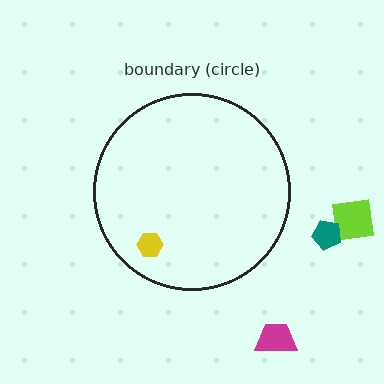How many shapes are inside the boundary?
1 inside, 3 outside.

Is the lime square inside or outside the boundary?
Outside.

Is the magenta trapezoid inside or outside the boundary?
Outside.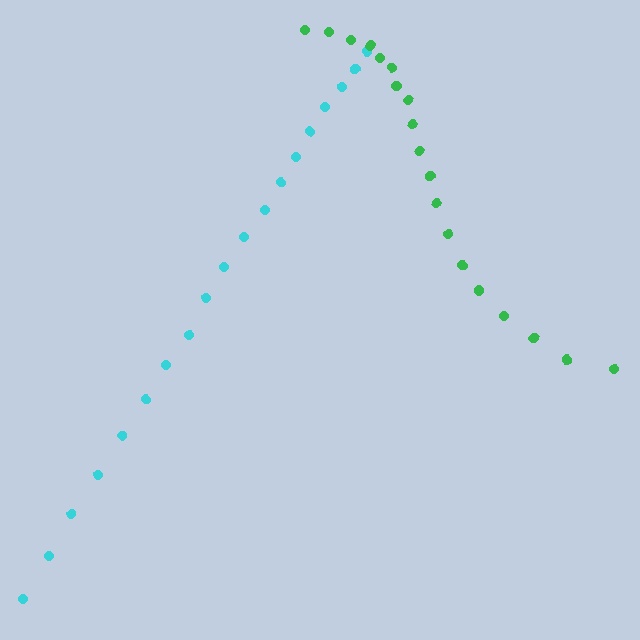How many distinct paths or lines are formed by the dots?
There are 2 distinct paths.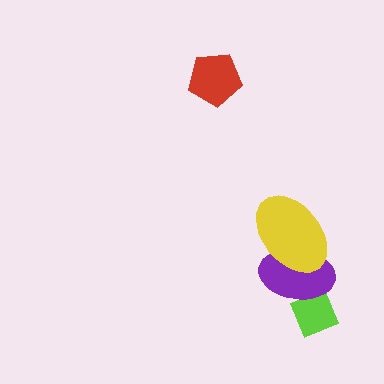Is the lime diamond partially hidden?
Yes, it is partially covered by another shape.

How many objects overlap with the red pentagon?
0 objects overlap with the red pentagon.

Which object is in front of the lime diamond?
The purple ellipse is in front of the lime diamond.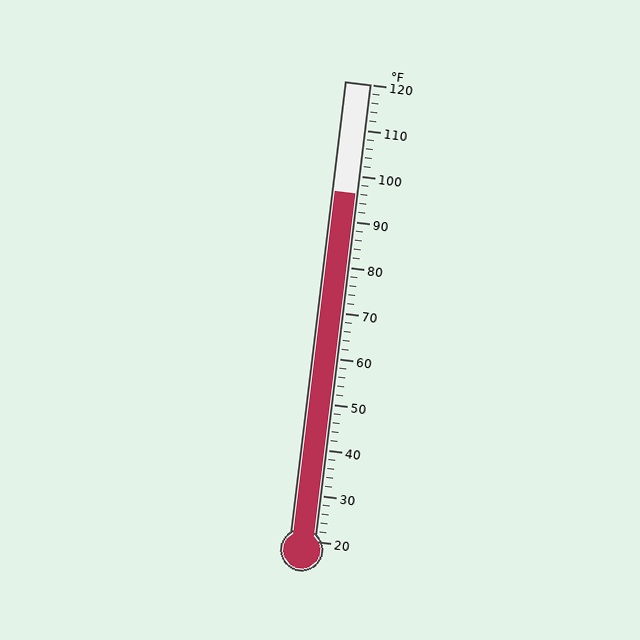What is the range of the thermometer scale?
The thermometer scale ranges from 20°F to 120°F.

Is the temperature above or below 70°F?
The temperature is above 70°F.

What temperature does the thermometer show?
The thermometer shows approximately 96°F.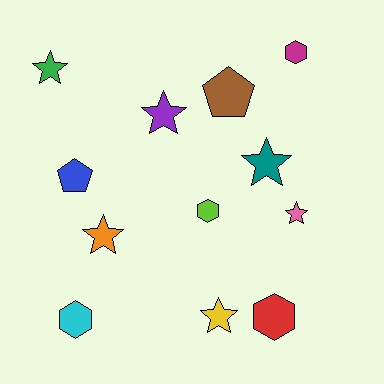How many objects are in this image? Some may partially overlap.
There are 12 objects.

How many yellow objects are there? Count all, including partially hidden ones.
There is 1 yellow object.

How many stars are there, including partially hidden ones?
There are 6 stars.